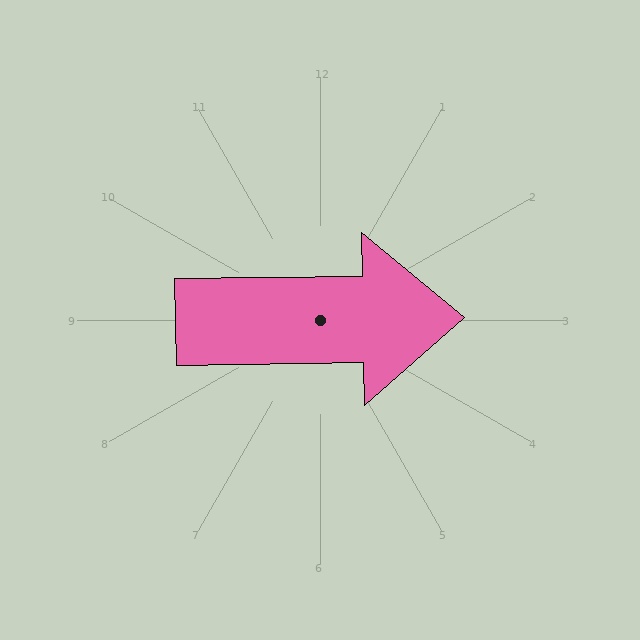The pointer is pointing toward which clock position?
Roughly 3 o'clock.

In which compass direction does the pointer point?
East.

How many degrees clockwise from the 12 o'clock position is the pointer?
Approximately 89 degrees.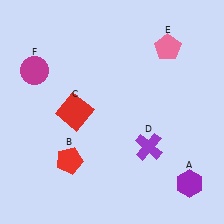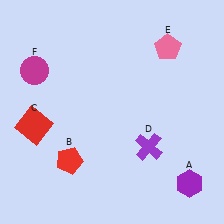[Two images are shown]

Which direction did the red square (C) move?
The red square (C) moved left.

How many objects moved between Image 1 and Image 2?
1 object moved between the two images.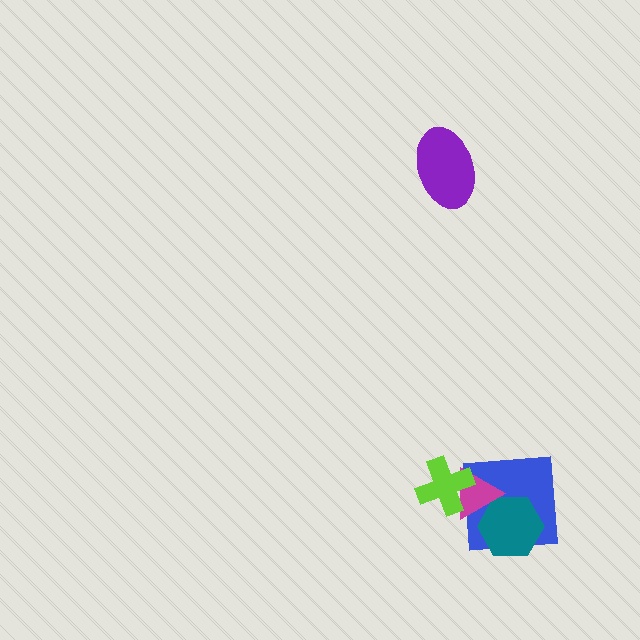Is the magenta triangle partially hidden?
Yes, it is partially covered by another shape.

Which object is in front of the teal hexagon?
The magenta triangle is in front of the teal hexagon.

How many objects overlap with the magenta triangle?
3 objects overlap with the magenta triangle.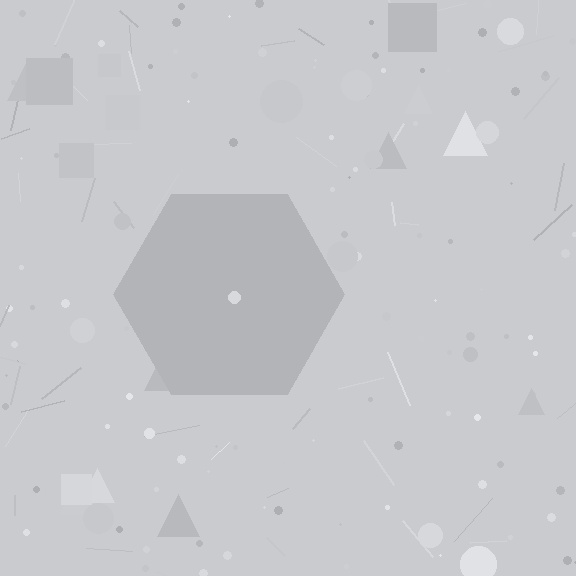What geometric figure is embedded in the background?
A hexagon is embedded in the background.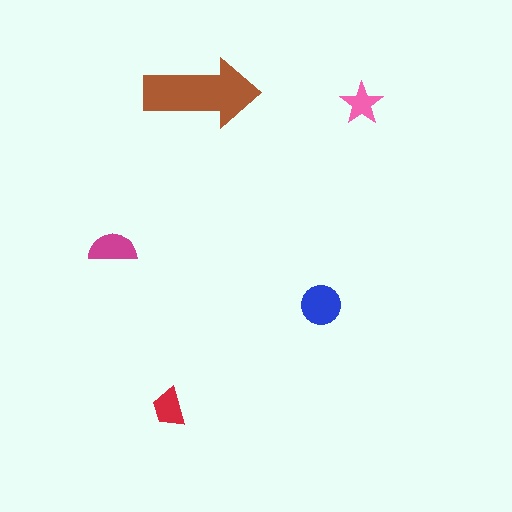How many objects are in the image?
There are 5 objects in the image.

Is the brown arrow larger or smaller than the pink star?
Larger.